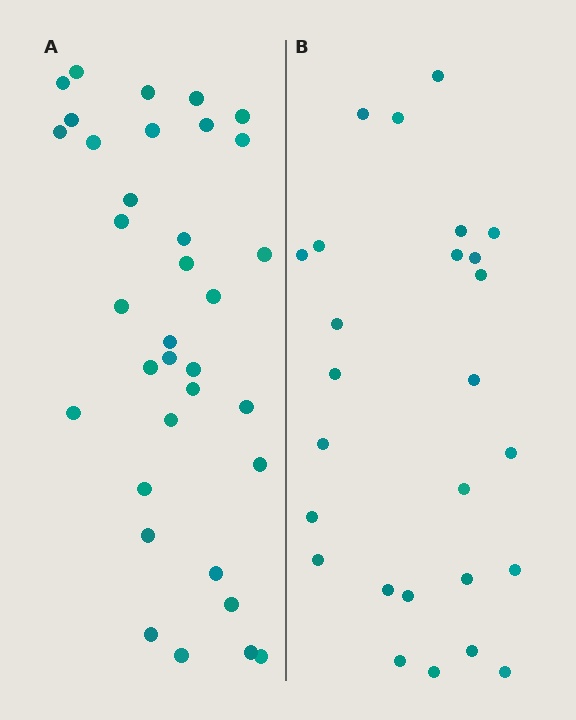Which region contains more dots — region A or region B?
Region A (the left region) has more dots.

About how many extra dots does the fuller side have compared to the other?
Region A has roughly 8 or so more dots than region B.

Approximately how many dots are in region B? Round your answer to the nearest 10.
About 30 dots. (The exact count is 26, which rounds to 30.)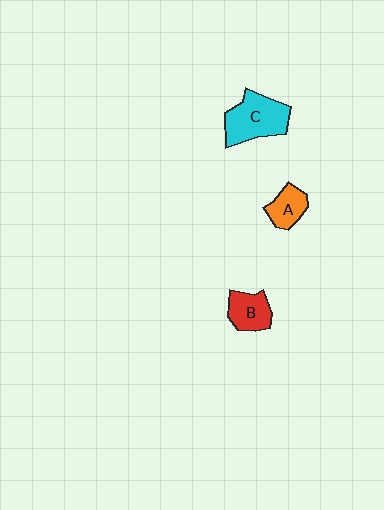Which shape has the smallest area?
Shape A (orange).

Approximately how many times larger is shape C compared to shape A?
Approximately 2.0 times.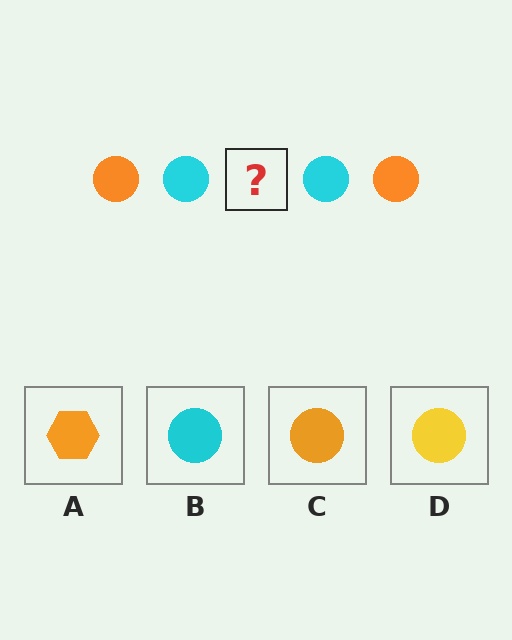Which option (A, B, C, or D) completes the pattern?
C.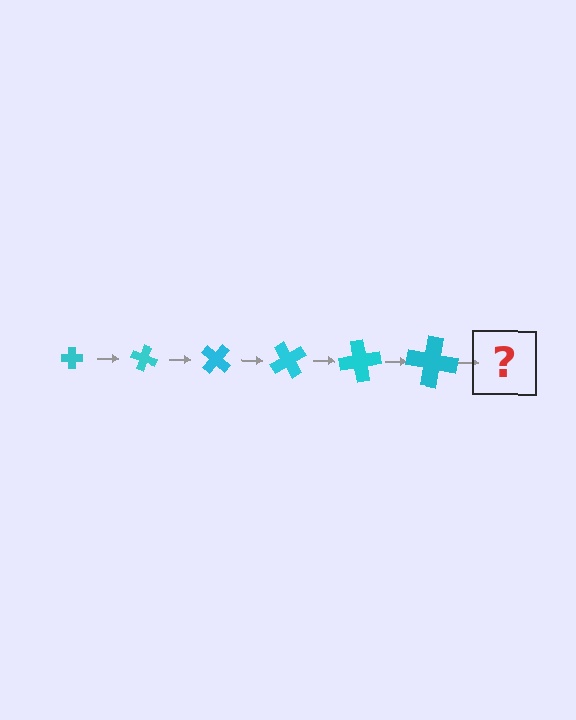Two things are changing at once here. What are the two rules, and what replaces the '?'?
The two rules are that the cross grows larger each step and it rotates 20 degrees each step. The '?' should be a cross, larger than the previous one and rotated 120 degrees from the start.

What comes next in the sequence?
The next element should be a cross, larger than the previous one and rotated 120 degrees from the start.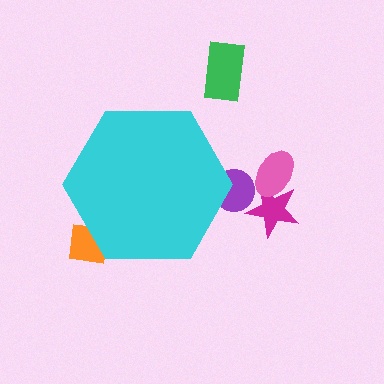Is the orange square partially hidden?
Yes, the orange square is partially hidden behind the cyan hexagon.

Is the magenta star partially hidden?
No, the magenta star is fully visible.